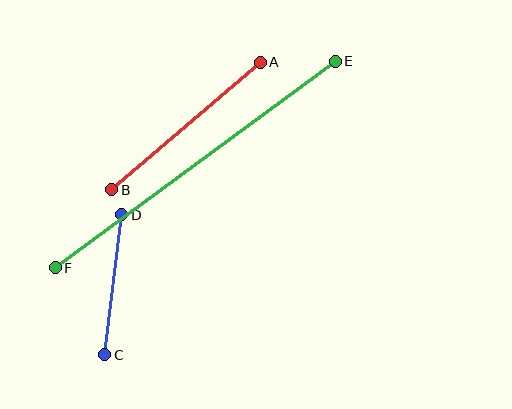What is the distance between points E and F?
The distance is approximately 348 pixels.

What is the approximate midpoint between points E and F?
The midpoint is at approximately (195, 165) pixels.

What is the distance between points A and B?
The distance is approximately 196 pixels.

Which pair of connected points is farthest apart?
Points E and F are farthest apart.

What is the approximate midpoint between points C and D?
The midpoint is at approximately (113, 285) pixels.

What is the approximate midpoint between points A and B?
The midpoint is at approximately (186, 126) pixels.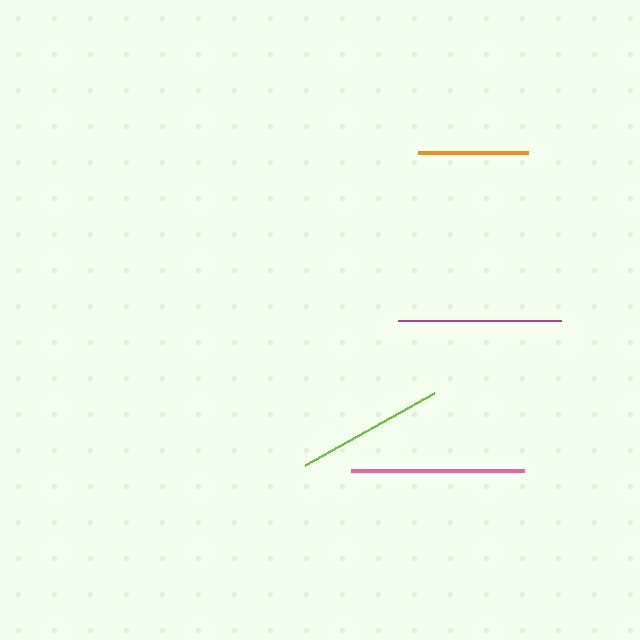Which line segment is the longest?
The pink line is the longest at approximately 173 pixels.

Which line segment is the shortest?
The orange line is the shortest at approximately 110 pixels.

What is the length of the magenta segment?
The magenta segment is approximately 163 pixels long.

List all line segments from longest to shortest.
From longest to shortest: pink, magenta, lime, orange.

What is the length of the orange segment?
The orange segment is approximately 110 pixels long.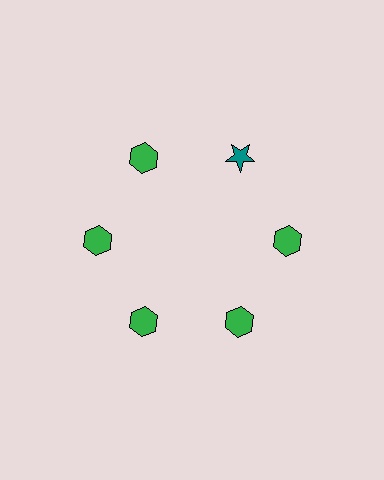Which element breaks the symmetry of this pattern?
The teal star at roughly the 1 o'clock position breaks the symmetry. All other shapes are green hexagons.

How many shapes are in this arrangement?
There are 6 shapes arranged in a ring pattern.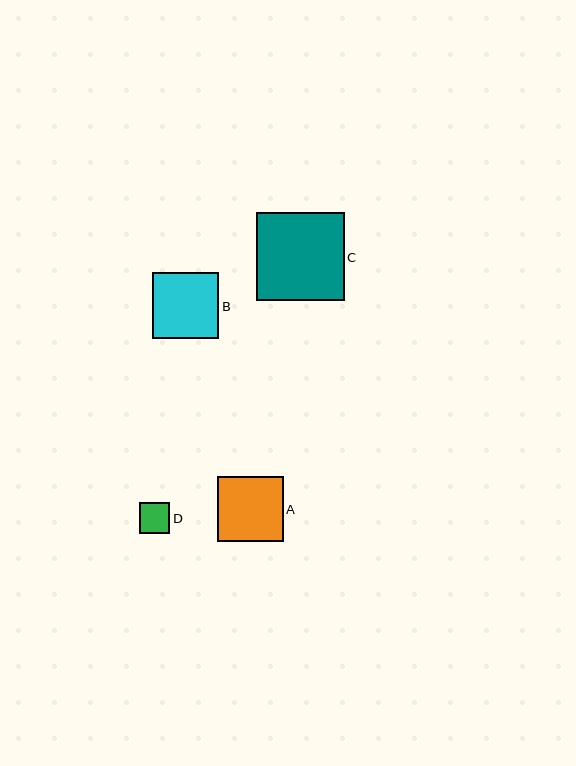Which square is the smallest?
Square D is the smallest with a size of approximately 30 pixels.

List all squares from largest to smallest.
From largest to smallest: C, B, A, D.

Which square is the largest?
Square C is the largest with a size of approximately 88 pixels.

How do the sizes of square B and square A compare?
Square B and square A are approximately the same size.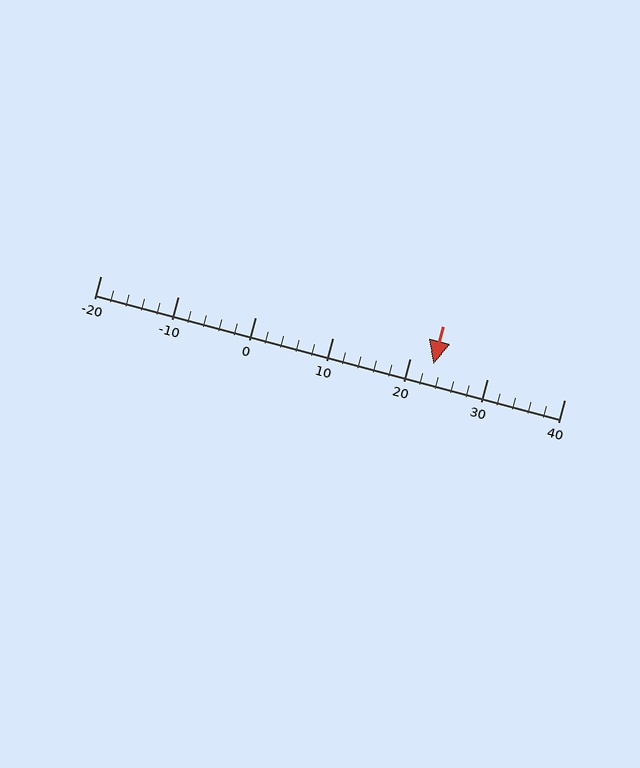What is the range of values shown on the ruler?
The ruler shows values from -20 to 40.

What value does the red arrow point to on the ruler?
The red arrow points to approximately 23.